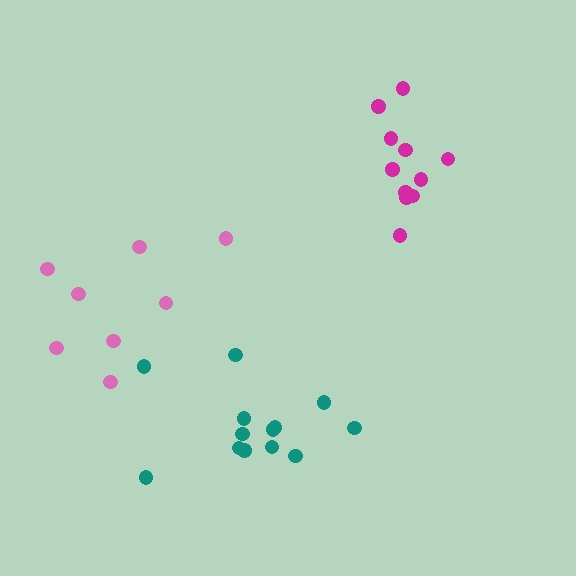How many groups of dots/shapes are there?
There are 3 groups.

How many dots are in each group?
Group 1: 13 dots, Group 2: 11 dots, Group 3: 8 dots (32 total).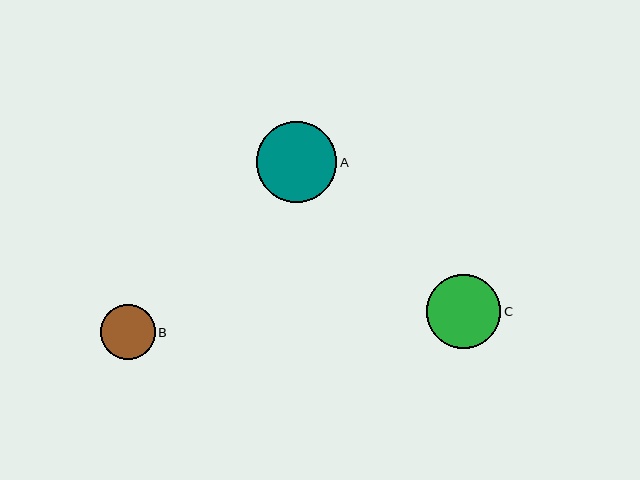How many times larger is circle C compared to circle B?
Circle C is approximately 1.4 times the size of circle B.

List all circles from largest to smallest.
From largest to smallest: A, C, B.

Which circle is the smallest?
Circle B is the smallest with a size of approximately 55 pixels.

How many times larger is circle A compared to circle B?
Circle A is approximately 1.5 times the size of circle B.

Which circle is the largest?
Circle A is the largest with a size of approximately 80 pixels.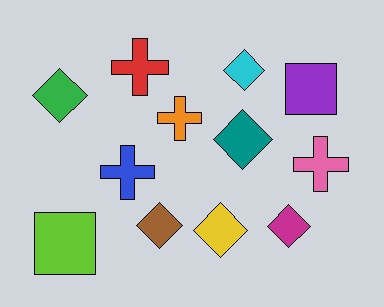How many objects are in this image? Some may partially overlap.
There are 12 objects.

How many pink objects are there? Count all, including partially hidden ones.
There is 1 pink object.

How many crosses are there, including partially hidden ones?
There are 4 crosses.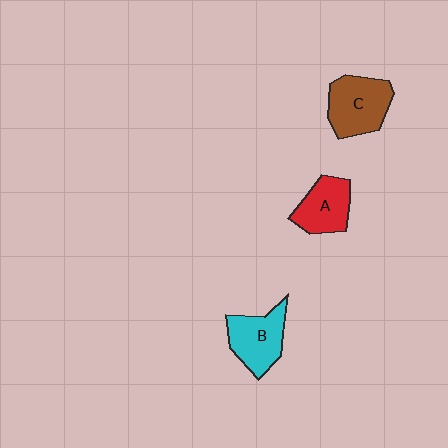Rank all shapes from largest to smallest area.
From largest to smallest: C (brown), B (cyan), A (red).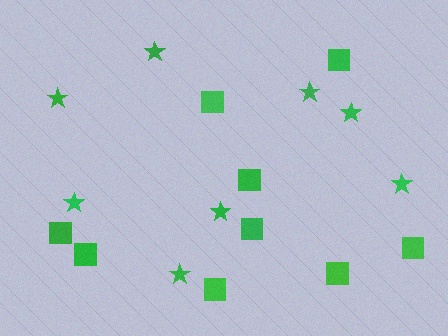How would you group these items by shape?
There are 2 groups: one group of stars (8) and one group of squares (9).